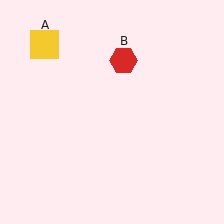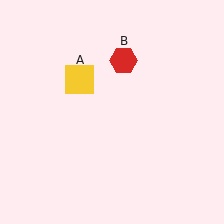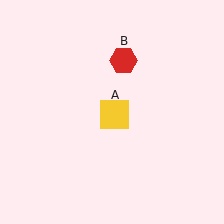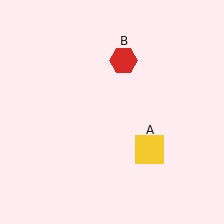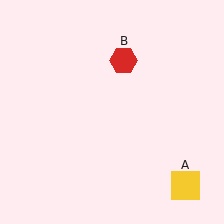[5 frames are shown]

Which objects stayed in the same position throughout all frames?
Red hexagon (object B) remained stationary.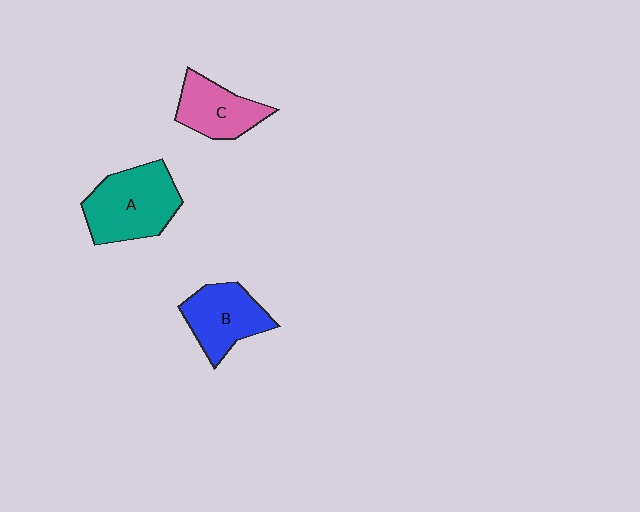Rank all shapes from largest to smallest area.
From largest to smallest: A (teal), B (blue), C (pink).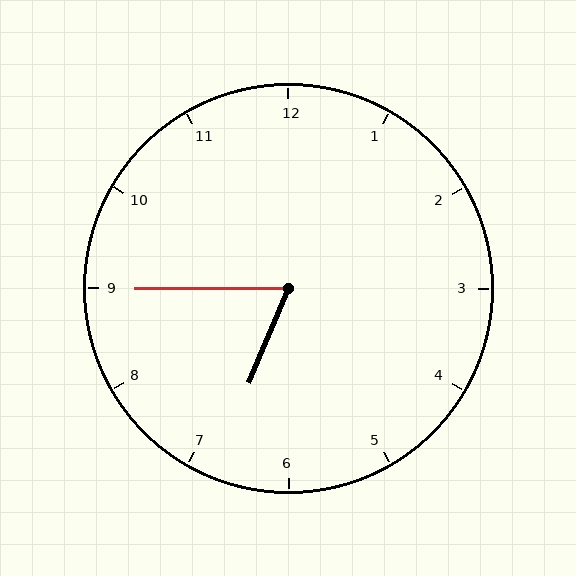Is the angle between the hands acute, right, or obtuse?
It is acute.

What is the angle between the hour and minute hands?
Approximately 68 degrees.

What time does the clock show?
6:45.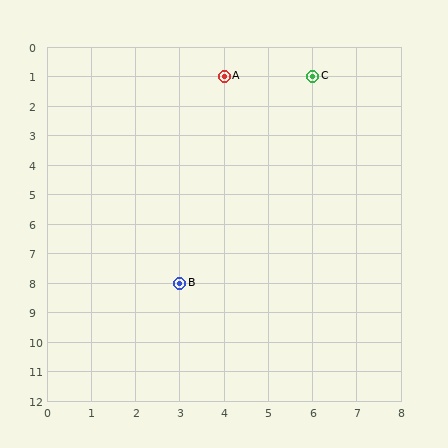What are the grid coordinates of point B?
Point B is at grid coordinates (3, 8).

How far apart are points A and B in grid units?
Points A and B are 1 column and 7 rows apart (about 7.1 grid units diagonally).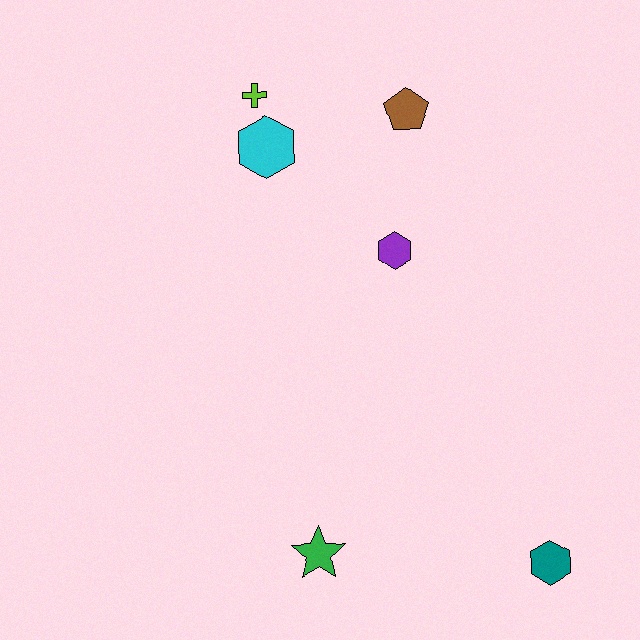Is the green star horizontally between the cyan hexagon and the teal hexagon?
Yes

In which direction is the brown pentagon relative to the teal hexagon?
The brown pentagon is above the teal hexagon.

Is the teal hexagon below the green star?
Yes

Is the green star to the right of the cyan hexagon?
Yes